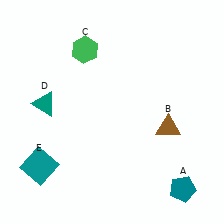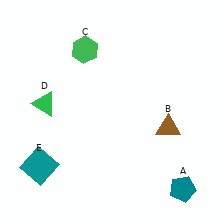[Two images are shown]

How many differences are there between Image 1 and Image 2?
There is 1 difference between the two images.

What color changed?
The triangle (D) changed from teal in Image 1 to green in Image 2.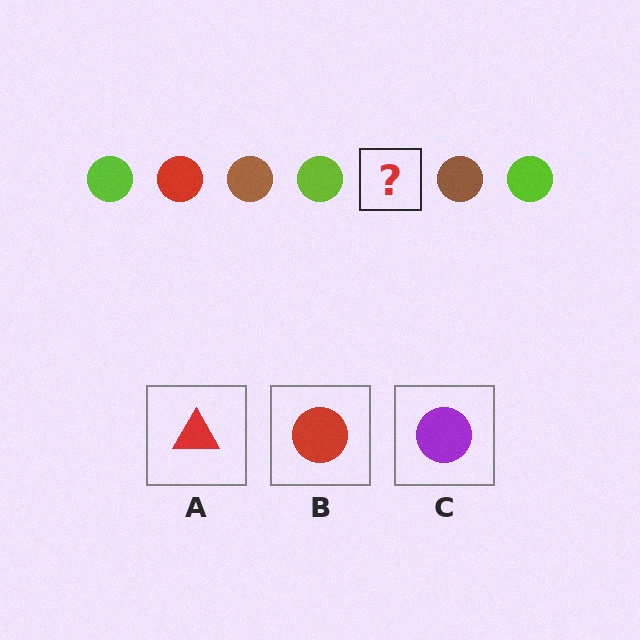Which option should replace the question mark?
Option B.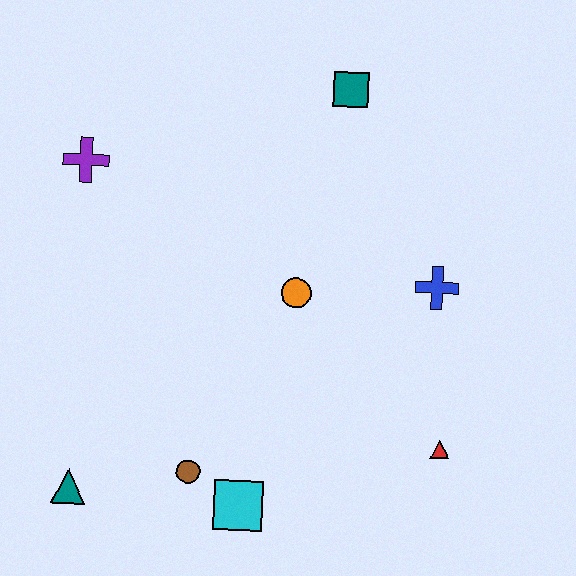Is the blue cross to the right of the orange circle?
Yes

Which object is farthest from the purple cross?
The red triangle is farthest from the purple cross.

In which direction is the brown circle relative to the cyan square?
The brown circle is to the left of the cyan square.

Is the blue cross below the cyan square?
No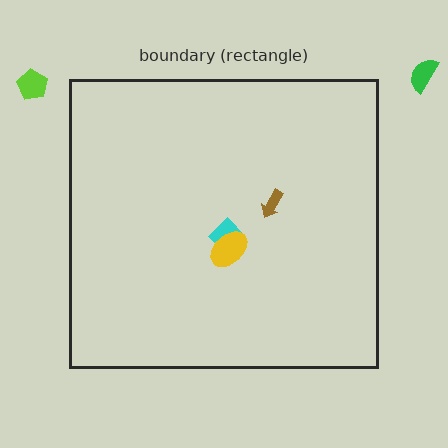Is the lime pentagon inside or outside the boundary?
Outside.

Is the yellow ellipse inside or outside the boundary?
Inside.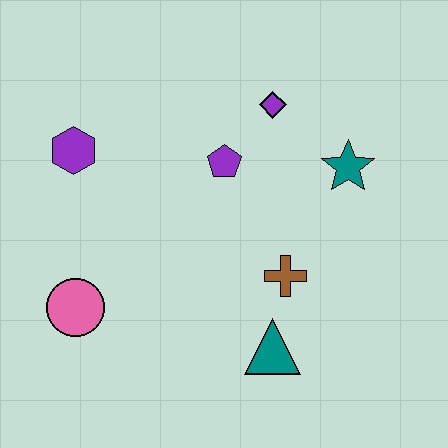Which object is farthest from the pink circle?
The teal star is farthest from the pink circle.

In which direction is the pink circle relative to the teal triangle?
The pink circle is to the left of the teal triangle.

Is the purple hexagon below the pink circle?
No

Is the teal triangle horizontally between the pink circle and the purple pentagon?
No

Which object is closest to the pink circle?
The purple hexagon is closest to the pink circle.